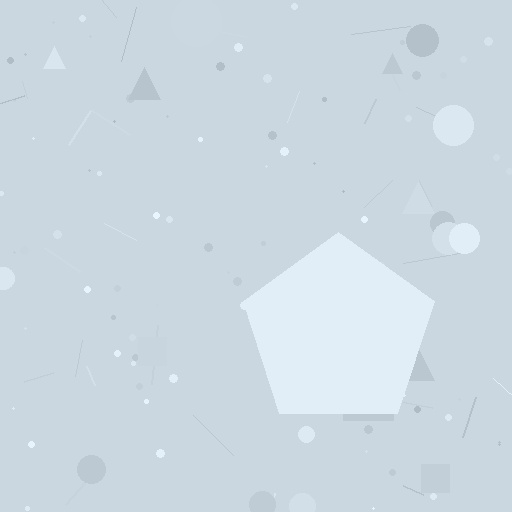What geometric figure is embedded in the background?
A pentagon is embedded in the background.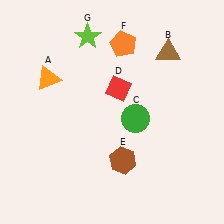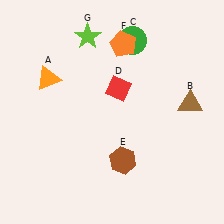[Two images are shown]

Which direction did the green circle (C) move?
The green circle (C) moved up.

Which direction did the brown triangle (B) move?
The brown triangle (B) moved down.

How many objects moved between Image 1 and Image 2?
2 objects moved between the two images.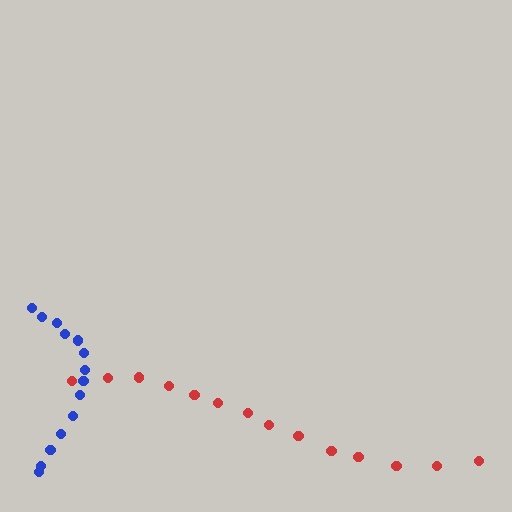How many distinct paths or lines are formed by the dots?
There are 2 distinct paths.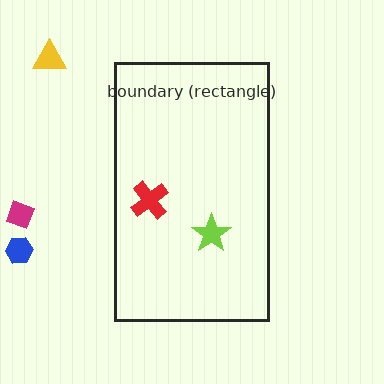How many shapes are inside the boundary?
2 inside, 3 outside.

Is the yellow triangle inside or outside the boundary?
Outside.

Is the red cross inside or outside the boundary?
Inside.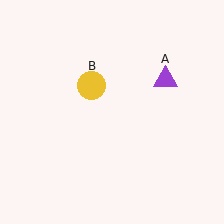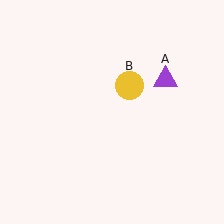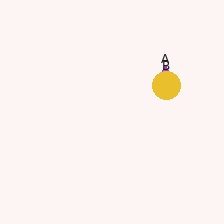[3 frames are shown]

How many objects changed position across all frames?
1 object changed position: yellow circle (object B).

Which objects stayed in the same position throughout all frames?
Purple triangle (object A) remained stationary.